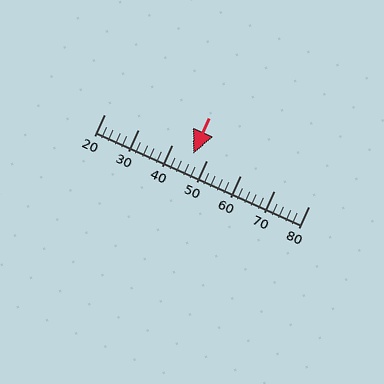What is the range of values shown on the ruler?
The ruler shows values from 20 to 80.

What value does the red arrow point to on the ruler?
The red arrow points to approximately 46.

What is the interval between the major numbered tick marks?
The major tick marks are spaced 10 units apart.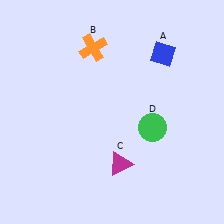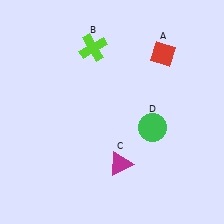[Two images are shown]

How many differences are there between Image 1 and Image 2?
There are 2 differences between the two images.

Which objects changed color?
A changed from blue to red. B changed from orange to lime.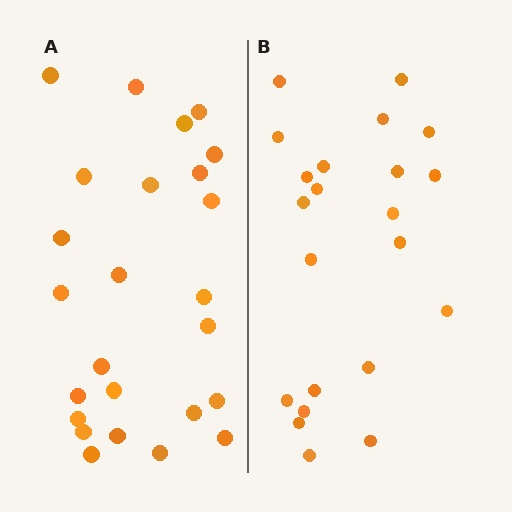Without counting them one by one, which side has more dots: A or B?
Region A (the left region) has more dots.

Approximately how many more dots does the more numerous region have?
Region A has just a few more — roughly 2 or 3 more dots than region B.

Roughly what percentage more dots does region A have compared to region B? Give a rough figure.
About 15% more.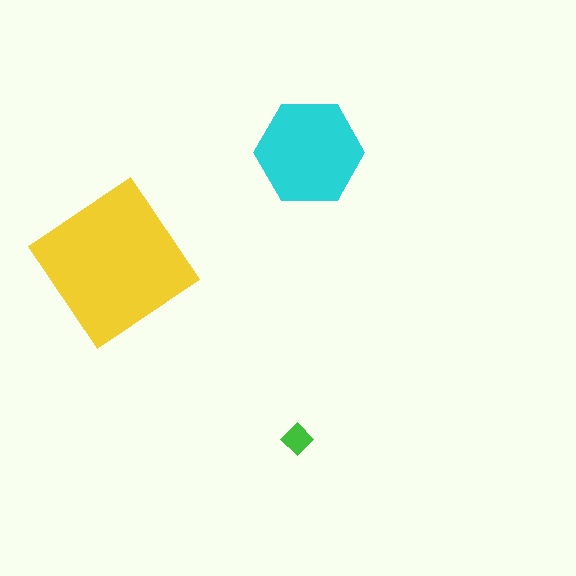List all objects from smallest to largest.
The green diamond, the cyan hexagon, the yellow diamond.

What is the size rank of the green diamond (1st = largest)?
3rd.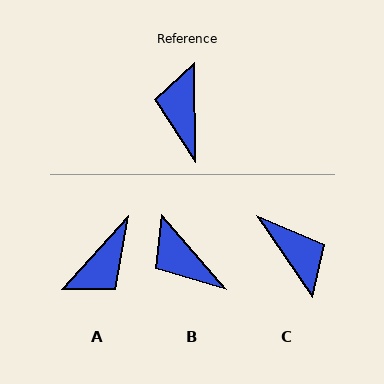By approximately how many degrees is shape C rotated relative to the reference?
Approximately 147 degrees clockwise.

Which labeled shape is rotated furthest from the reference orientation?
C, about 147 degrees away.